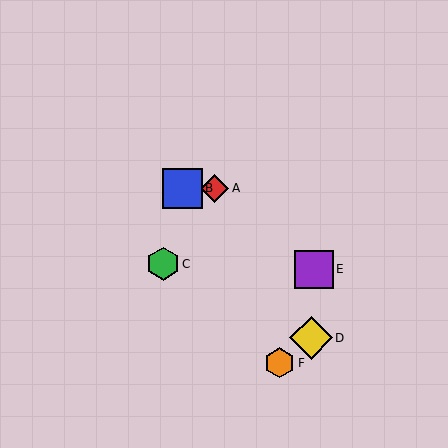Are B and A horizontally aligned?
Yes, both are at y≈188.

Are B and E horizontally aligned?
No, B is at y≈188 and E is at y≈269.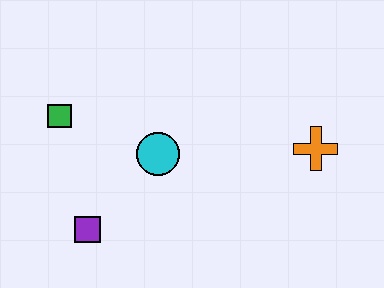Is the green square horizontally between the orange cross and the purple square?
No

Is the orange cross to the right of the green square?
Yes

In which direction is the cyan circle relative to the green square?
The cyan circle is to the right of the green square.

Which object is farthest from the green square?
The orange cross is farthest from the green square.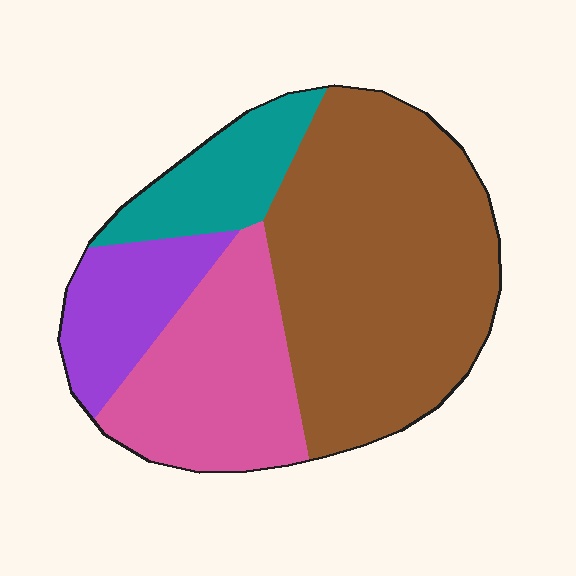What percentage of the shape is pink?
Pink covers about 25% of the shape.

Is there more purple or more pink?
Pink.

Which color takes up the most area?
Brown, at roughly 50%.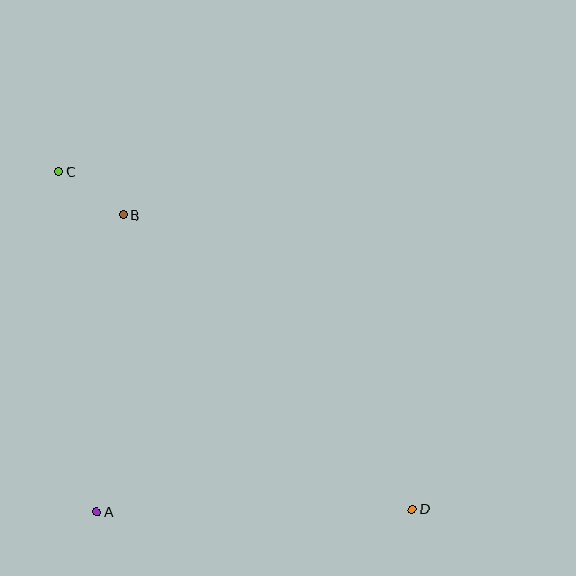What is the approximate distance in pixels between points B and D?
The distance between B and D is approximately 412 pixels.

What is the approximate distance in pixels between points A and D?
The distance between A and D is approximately 315 pixels.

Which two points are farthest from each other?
Points C and D are farthest from each other.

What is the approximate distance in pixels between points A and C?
The distance between A and C is approximately 342 pixels.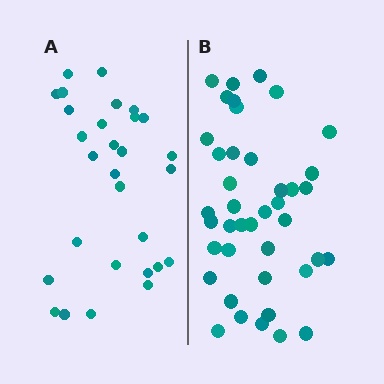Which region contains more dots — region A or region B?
Region B (the right region) has more dots.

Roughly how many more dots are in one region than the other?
Region B has roughly 12 or so more dots than region A.